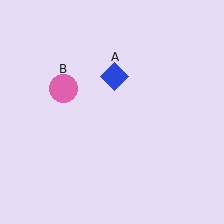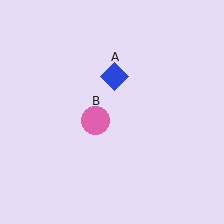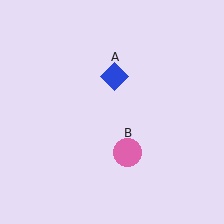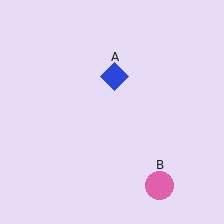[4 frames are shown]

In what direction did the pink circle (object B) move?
The pink circle (object B) moved down and to the right.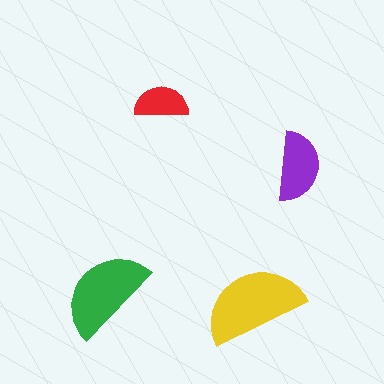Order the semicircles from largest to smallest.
the yellow one, the green one, the purple one, the red one.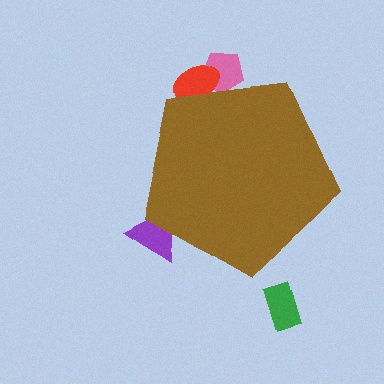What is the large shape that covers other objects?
A brown pentagon.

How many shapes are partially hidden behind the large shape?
3 shapes are partially hidden.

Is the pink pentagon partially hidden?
Yes, the pink pentagon is partially hidden behind the brown pentagon.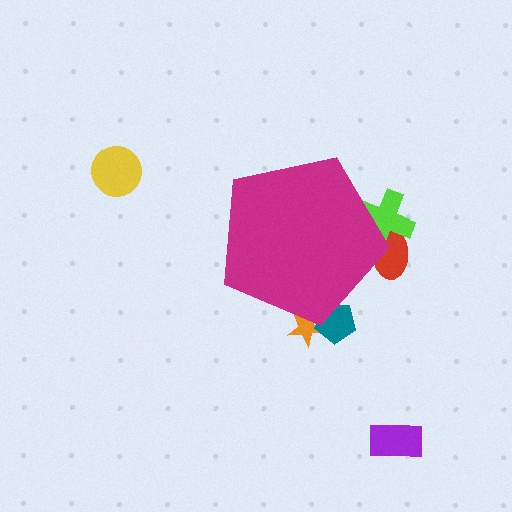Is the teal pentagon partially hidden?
Yes, the teal pentagon is partially hidden behind the magenta pentagon.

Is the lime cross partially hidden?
Yes, the lime cross is partially hidden behind the magenta pentagon.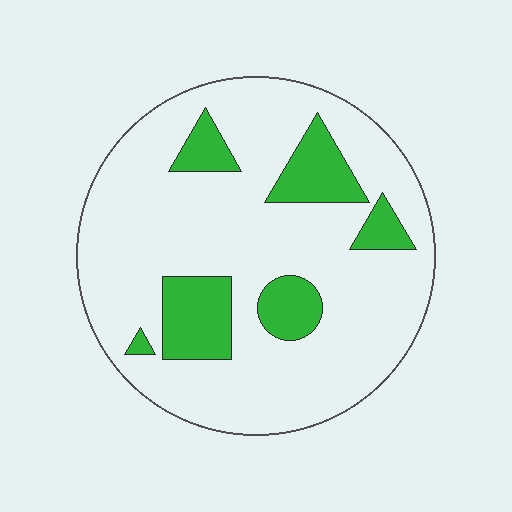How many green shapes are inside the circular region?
6.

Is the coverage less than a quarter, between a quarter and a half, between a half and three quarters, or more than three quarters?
Less than a quarter.